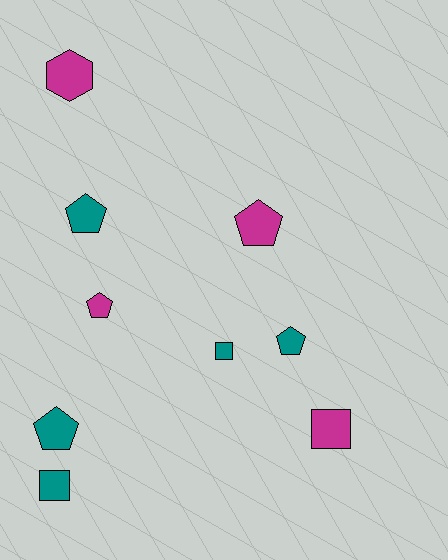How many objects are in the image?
There are 9 objects.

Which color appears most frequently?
Teal, with 5 objects.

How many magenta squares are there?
There is 1 magenta square.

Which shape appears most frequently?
Pentagon, with 5 objects.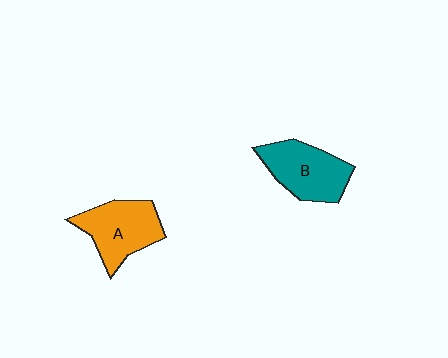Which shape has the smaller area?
Shape A (orange).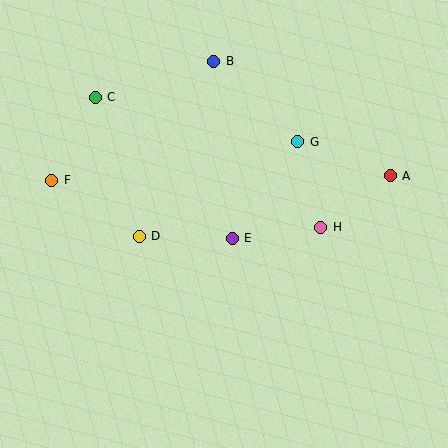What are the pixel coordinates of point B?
Point B is at (214, 61).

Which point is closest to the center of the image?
Point E at (232, 238) is closest to the center.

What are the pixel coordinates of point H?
Point H is at (321, 227).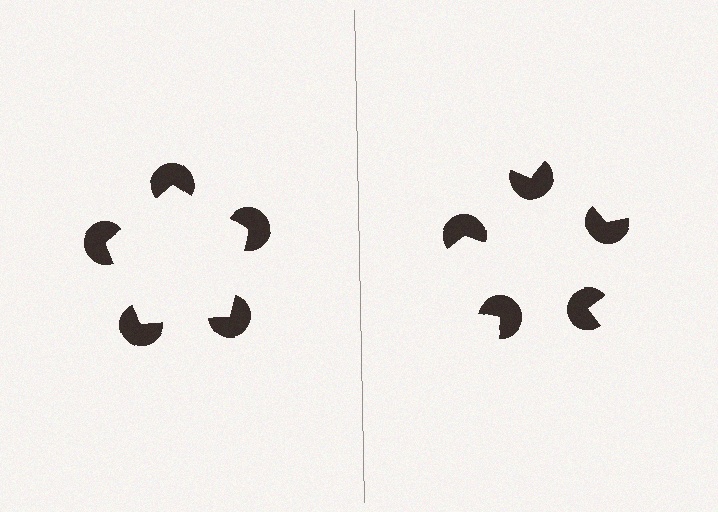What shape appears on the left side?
An illusory pentagon.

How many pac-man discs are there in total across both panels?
10 — 5 on each side.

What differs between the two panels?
The pac-man discs are positioned identically on both sides; only the wedge orientations differ. On the left they align to a pentagon; on the right they are misaligned.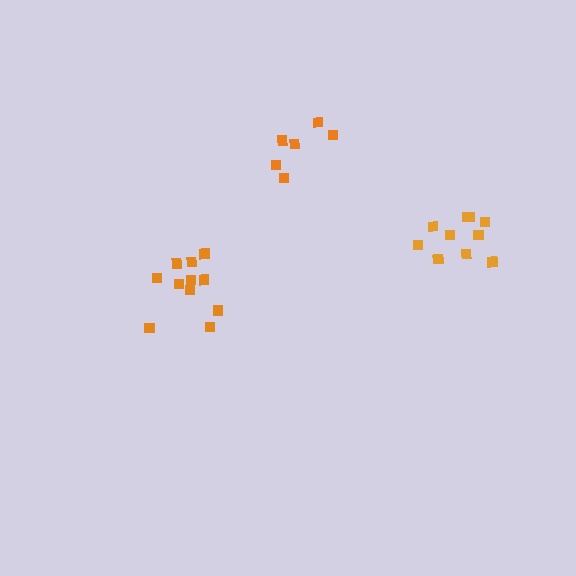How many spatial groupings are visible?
There are 3 spatial groupings.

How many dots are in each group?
Group 1: 11 dots, Group 2: 10 dots, Group 3: 6 dots (27 total).